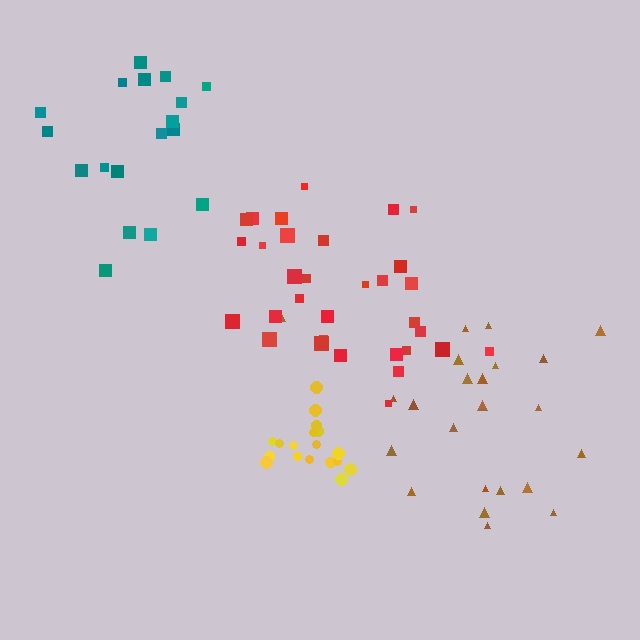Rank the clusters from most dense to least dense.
yellow, red, brown, teal.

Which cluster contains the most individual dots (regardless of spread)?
Red (32).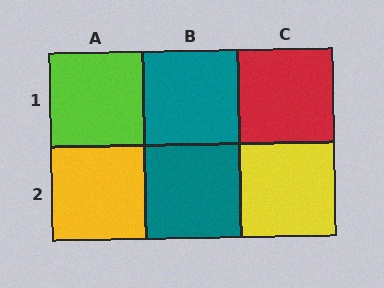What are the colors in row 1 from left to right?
Lime, teal, red.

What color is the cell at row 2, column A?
Yellow.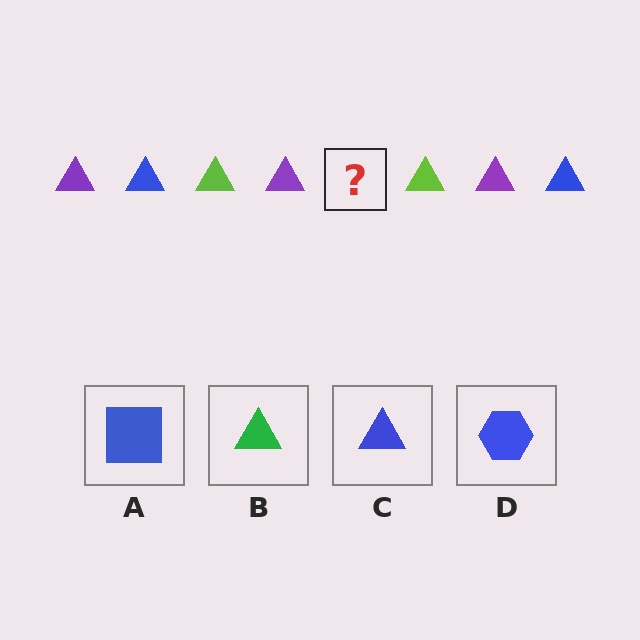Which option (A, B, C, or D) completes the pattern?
C.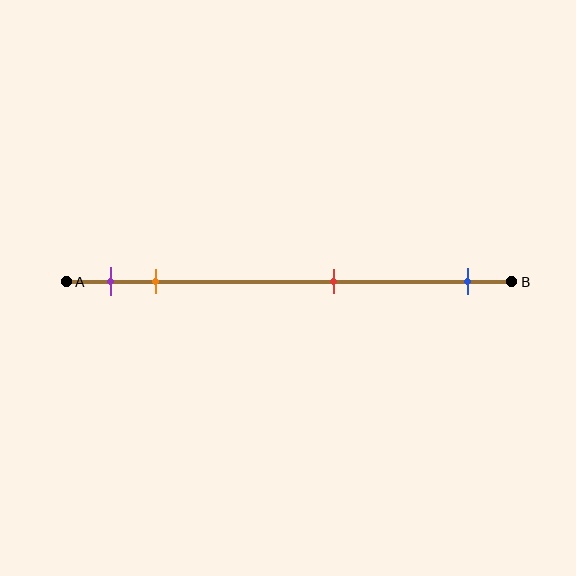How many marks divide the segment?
There are 4 marks dividing the segment.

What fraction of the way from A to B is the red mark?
The red mark is approximately 60% (0.6) of the way from A to B.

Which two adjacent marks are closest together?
The purple and orange marks are the closest adjacent pair.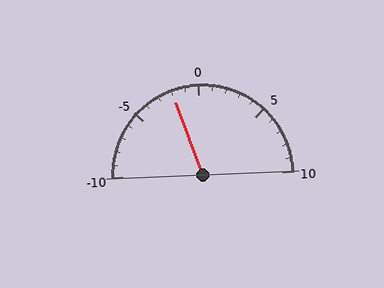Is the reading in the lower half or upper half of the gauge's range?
The reading is in the lower half of the range (-10 to 10).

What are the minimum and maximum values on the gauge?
The gauge ranges from -10 to 10.